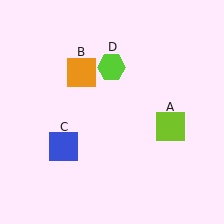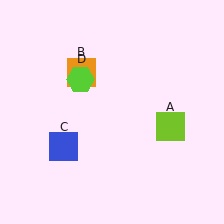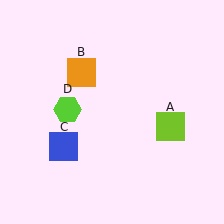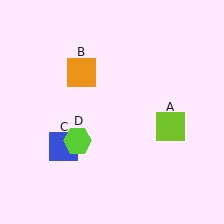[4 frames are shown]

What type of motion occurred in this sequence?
The lime hexagon (object D) rotated counterclockwise around the center of the scene.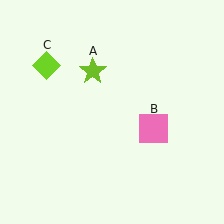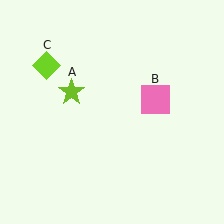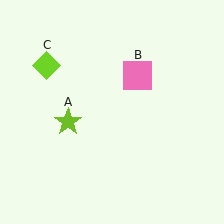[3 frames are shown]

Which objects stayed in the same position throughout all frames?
Lime diamond (object C) remained stationary.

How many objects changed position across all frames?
2 objects changed position: lime star (object A), pink square (object B).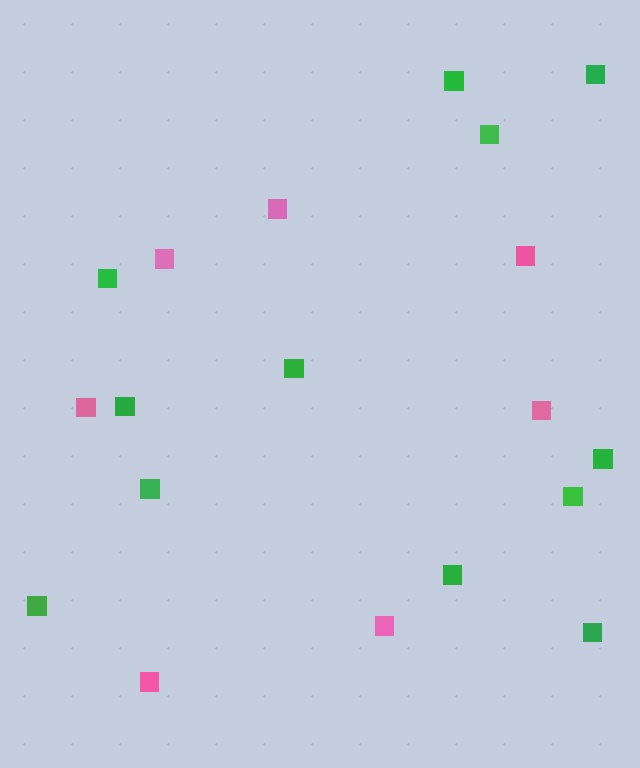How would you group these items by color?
There are 2 groups: one group of green squares (12) and one group of pink squares (7).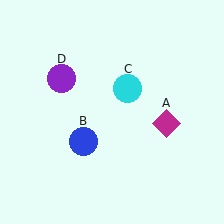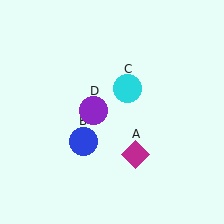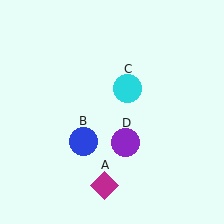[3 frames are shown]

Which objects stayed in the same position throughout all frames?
Blue circle (object B) and cyan circle (object C) remained stationary.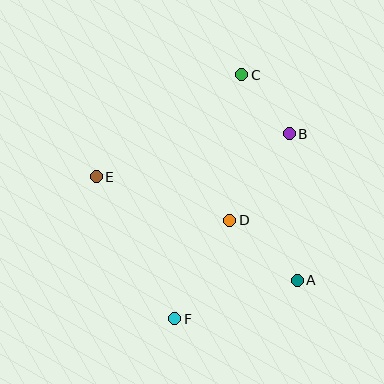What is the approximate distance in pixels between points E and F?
The distance between E and F is approximately 162 pixels.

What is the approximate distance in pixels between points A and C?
The distance between A and C is approximately 213 pixels.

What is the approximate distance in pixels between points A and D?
The distance between A and D is approximately 90 pixels.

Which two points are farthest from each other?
Points C and F are farthest from each other.